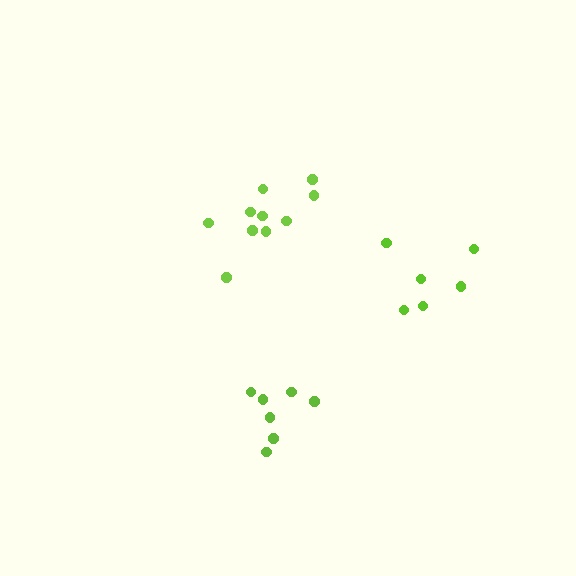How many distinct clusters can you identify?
There are 3 distinct clusters.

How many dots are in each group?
Group 1: 10 dots, Group 2: 7 dots, Group 3: 6 dots (23 total).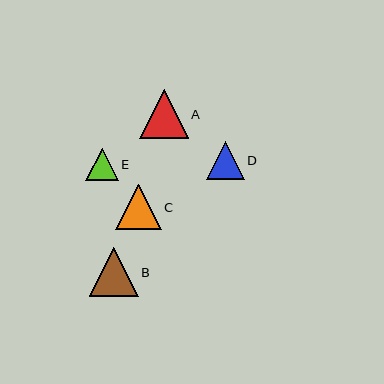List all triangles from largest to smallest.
From largest to smallest: B, A, C, D, E.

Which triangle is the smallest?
Triangle E is the smallest with a size of approximately 32 pixels.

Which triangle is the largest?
Triangle B is the largest with a size of approximately 49 pixels.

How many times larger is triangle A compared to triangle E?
Triangle A is approximately 1.5 times the size of triangle E.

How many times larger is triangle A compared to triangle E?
Triangle A is approximately 1.5 times the size of triangle E.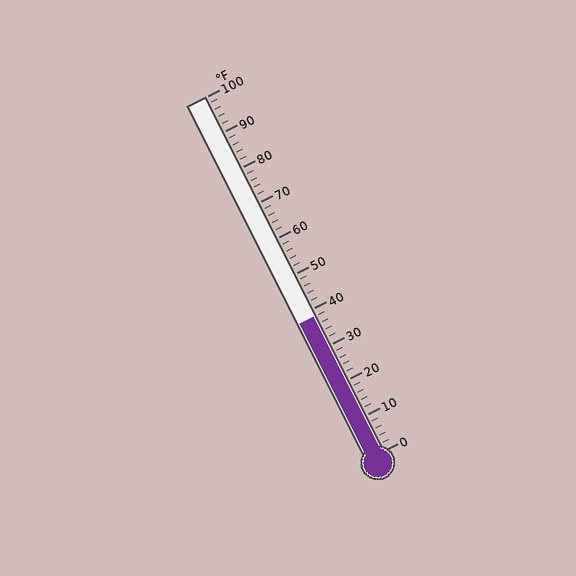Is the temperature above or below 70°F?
The temperature is below 70°F.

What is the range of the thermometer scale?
The thermometer scale ranges from 0°F to 100°F.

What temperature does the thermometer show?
The thermometer shows approximately 38°F.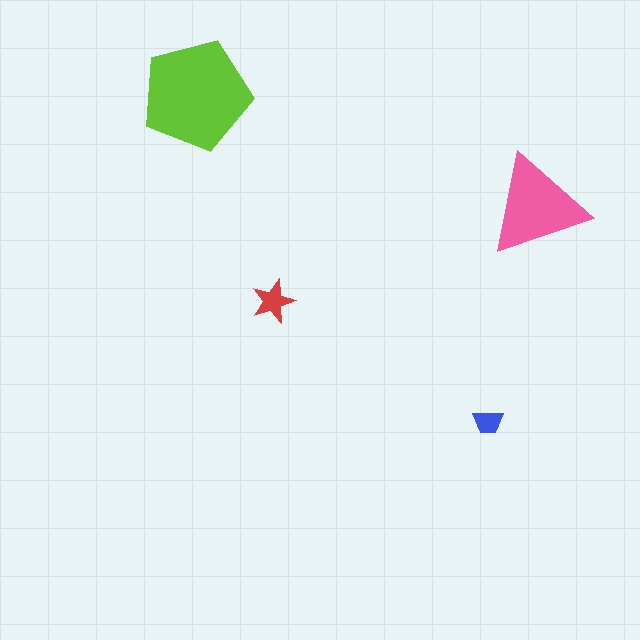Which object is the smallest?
The blue trapezoid.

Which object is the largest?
The lime pentagon.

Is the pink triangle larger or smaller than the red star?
Larger.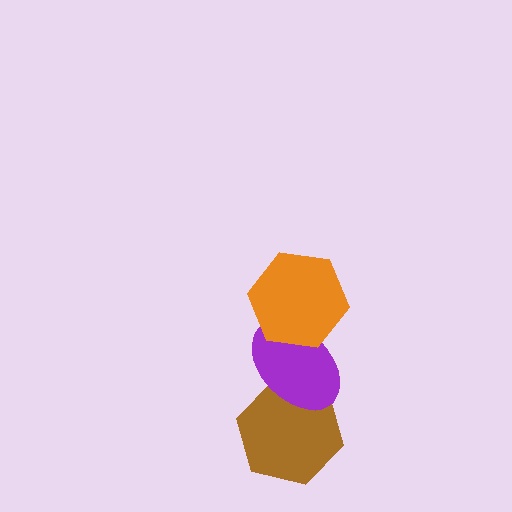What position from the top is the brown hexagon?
The brown hexagon is 3rd from the top.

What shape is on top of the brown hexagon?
The purple ellipse is on top of the brown hexagon.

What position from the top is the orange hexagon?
The orange hexagon is 1st from the top.